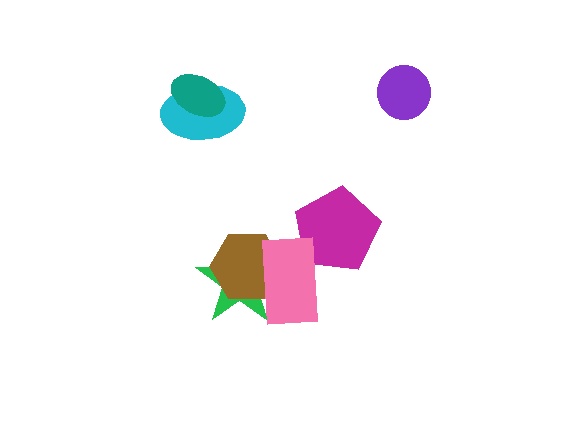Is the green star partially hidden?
Yes, it is partially covered by another shape.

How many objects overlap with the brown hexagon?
2 objects overlap with the brown hexagon.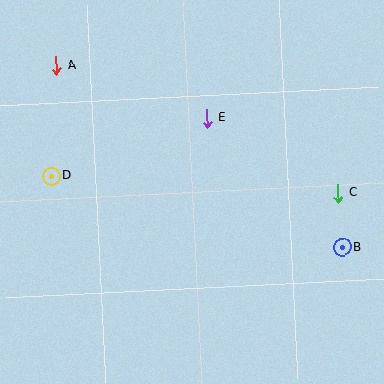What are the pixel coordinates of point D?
Point D is at (52, 176).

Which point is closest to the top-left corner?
Point A is closest to the top-left corner.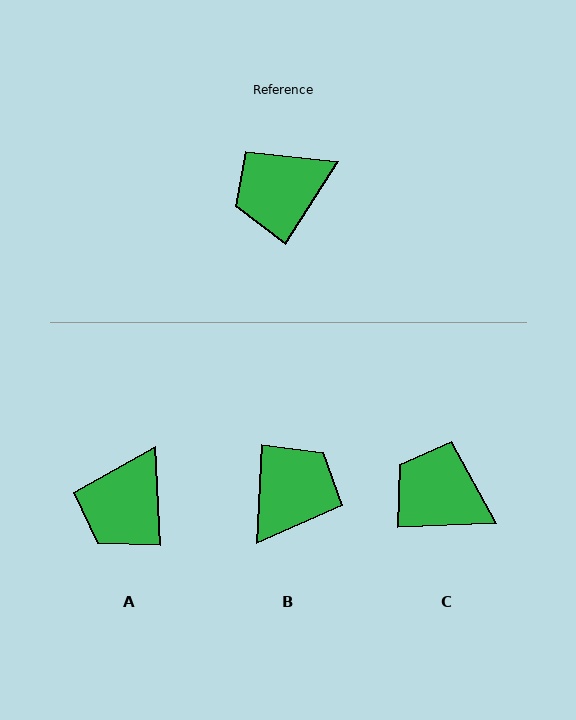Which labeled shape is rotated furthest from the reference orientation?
B, about 150 degrees away.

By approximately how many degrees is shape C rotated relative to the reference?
Approximately 55 degrees clockwise.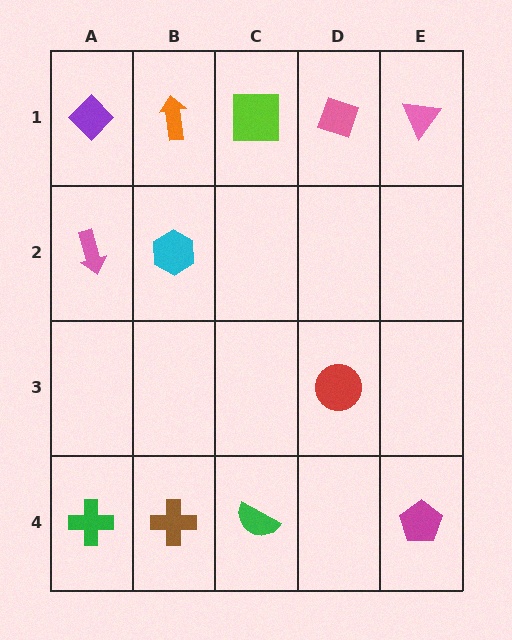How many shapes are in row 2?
2 shapes.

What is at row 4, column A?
A green cross.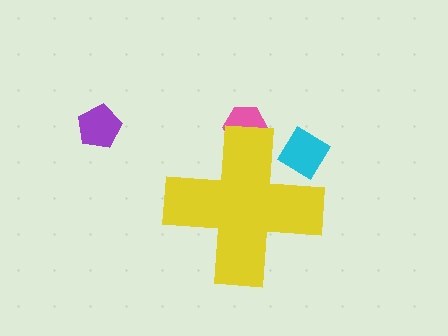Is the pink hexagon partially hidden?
Yes, the pink hexagon is partially hidden behind the yellow cross.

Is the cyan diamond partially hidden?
Yes, the cyan diamond is partially hidden behind the yellow cross.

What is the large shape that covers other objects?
A yellow cross.